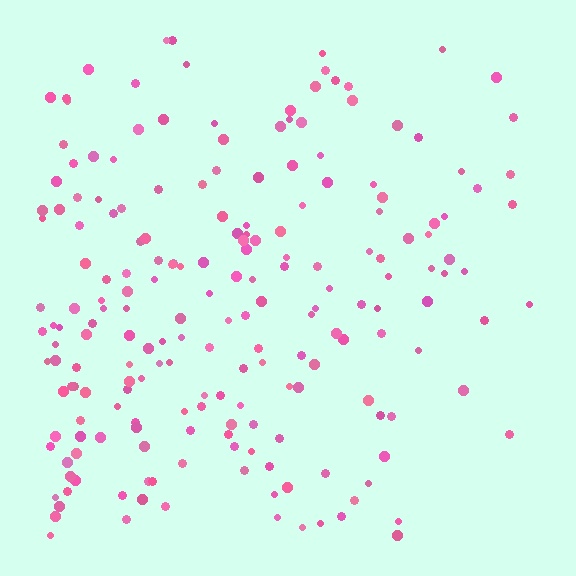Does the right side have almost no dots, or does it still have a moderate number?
Still a moderate number, just noticeably fewer than the left.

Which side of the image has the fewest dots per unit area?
The right.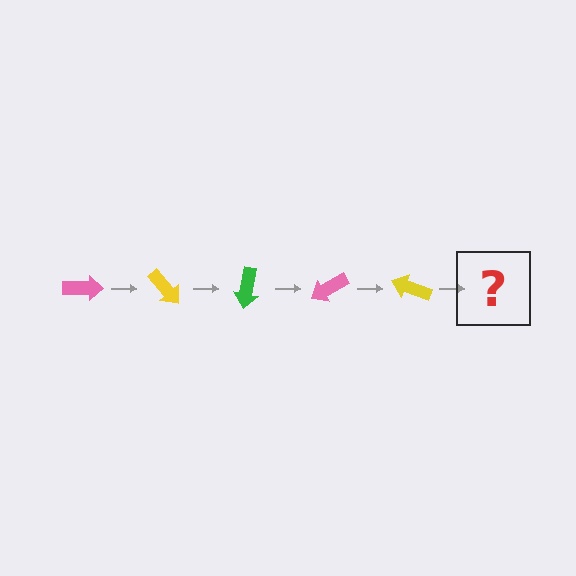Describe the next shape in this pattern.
It should be a green arrow, rotated 250 degrees from the start.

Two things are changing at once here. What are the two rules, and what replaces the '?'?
The two rules are that it rotates 50 degrees each step and the color cycles through pink, yellow, and green. The '?' should be a green arrow, rotated 250 degrees from the start.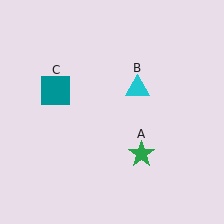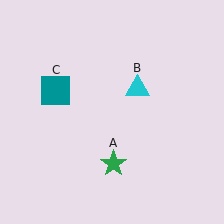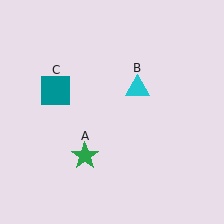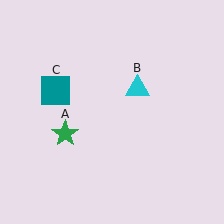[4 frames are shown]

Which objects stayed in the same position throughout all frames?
Cyan triangle (object B) and teal square (object C) remained stationary.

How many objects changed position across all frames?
1 object changed position: green star (object A).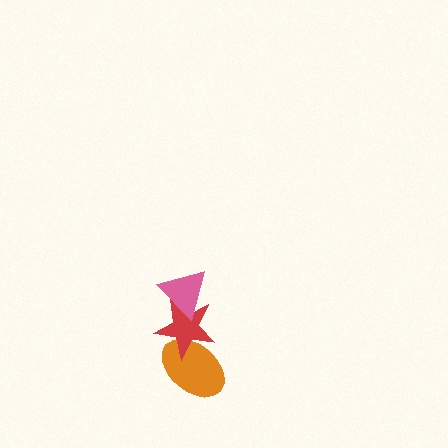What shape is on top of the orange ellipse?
The red star is on top of the orange ellipse.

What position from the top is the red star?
The red star is 2nd from the top.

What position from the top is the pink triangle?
The pink triangle is 1st from the top.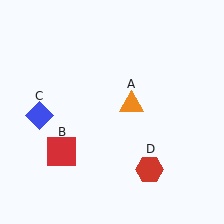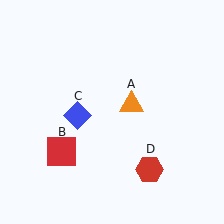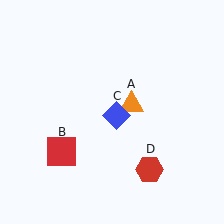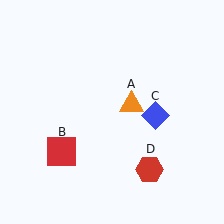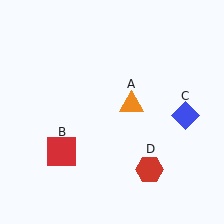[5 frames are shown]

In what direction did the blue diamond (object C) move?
The blue diamond (object C) moved right.